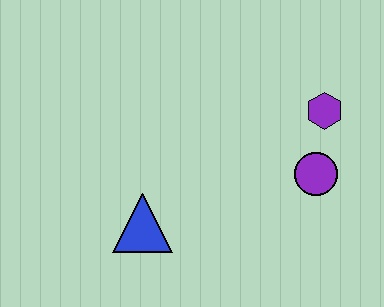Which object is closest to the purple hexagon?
The purple circle is closest to the purple hexagon.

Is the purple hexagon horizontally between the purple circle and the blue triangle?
No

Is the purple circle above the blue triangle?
Yes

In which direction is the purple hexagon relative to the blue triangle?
The purple hexagon is to the right of the blue triangle.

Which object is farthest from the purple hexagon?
The blue triangle is farthest from the purple hexagon.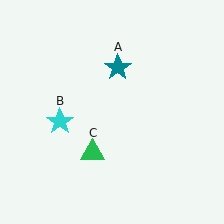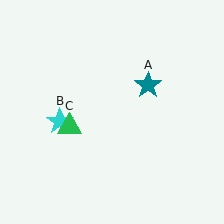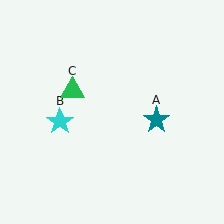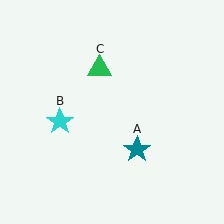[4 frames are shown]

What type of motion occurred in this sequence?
The teal star (object A), green triangle (object C) rotated clockwise around the center of the scene.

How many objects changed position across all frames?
2 objects changed position: teal star (object A), green triangle (object C).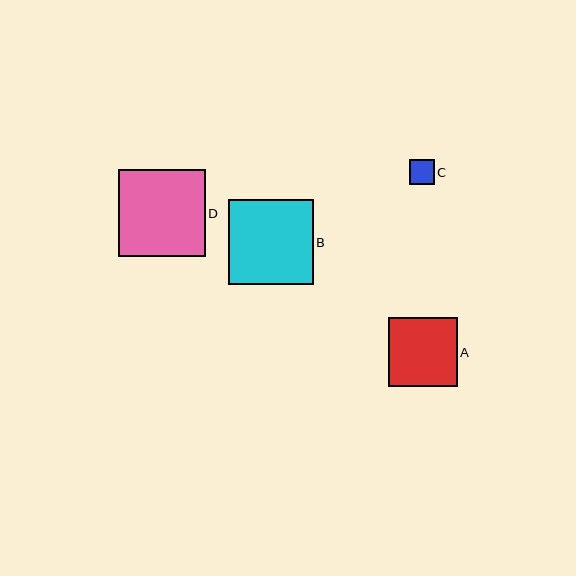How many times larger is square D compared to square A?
Square D is approximately 1.3 times the size of square A.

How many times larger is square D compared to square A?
Square D is approximately 1.3 times the size of square A.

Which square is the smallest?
Square C is the smallest with a size of approximately 25 pixels.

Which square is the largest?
Square D is the largest with a size of approximately 87 pixels.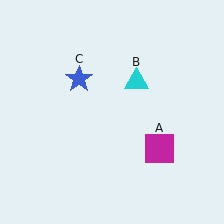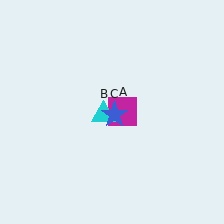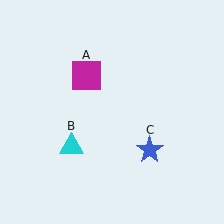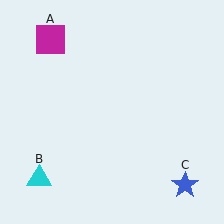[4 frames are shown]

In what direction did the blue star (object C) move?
The blue star (object C) moved down and to the right.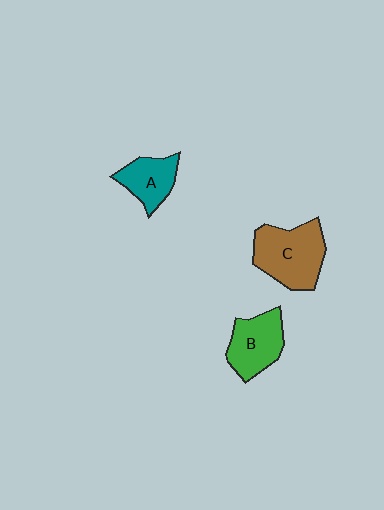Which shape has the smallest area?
Shape A (teal).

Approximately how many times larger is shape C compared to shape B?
Approximately 1.3 times.